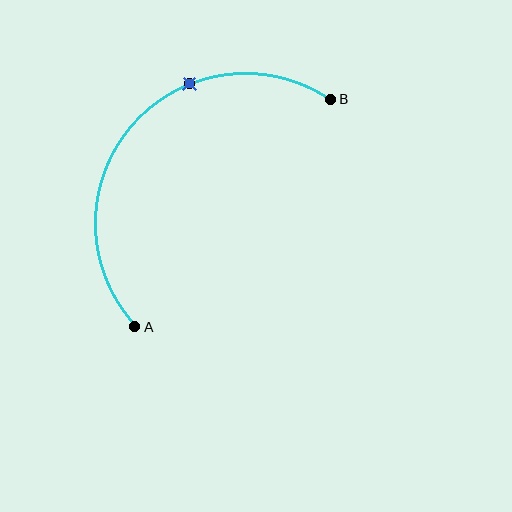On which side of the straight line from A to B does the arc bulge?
The arc bulges above and to the left of the straight line connecting A and B.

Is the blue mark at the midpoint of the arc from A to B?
No. The blue mark lies on the arc but is closer to endpoint B. The arc midpoint would be at the point on the curve equidistant along the arc from both A and B.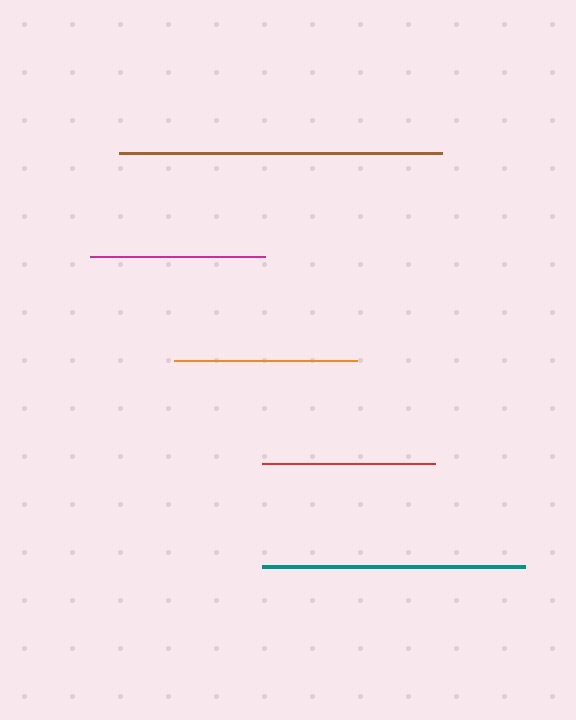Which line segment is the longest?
The brown line is the longest at approximately 323 pixels.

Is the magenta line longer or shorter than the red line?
The magenta line is longer than the red line.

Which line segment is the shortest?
The red line is the shortest at approximately 173 pixels.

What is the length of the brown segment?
The brown segment is approximately 323 pixels long.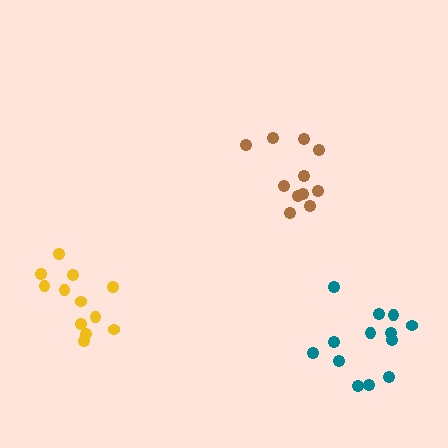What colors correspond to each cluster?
The clusters are colored: teal, brown, yellow.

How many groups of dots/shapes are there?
There are 3 groups.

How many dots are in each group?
Group 1: 13 dots, Group 2: 11 dots, Group 3: 12 dots (36 total).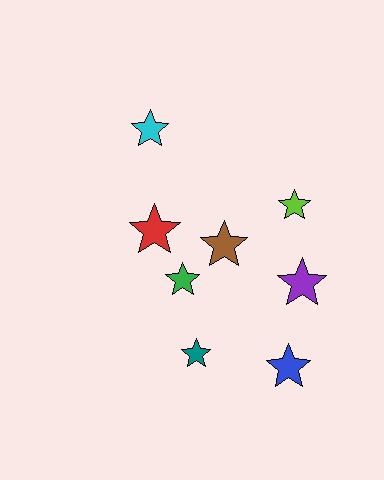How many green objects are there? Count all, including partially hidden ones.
There is 1 green object.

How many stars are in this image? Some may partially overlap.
There are 8 stars.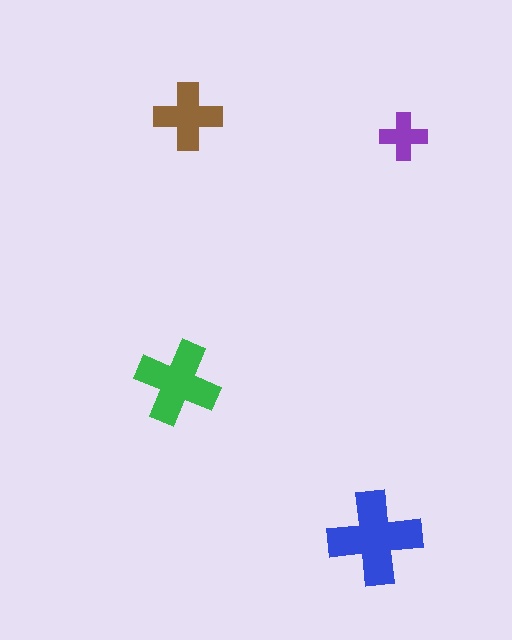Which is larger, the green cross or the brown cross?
The green one.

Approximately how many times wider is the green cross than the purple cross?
About 2 times wider.